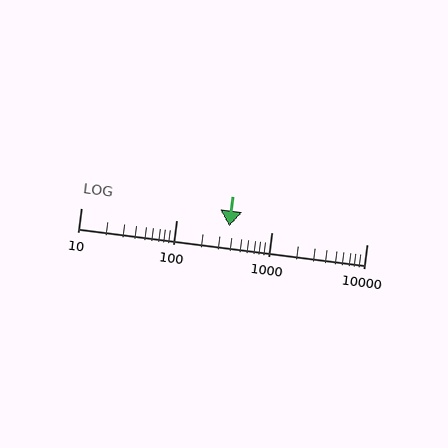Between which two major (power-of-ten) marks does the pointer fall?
The pointer is between 100 and 1000.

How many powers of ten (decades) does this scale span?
The scale spans 3 decades, from 10 to 10000.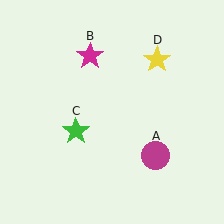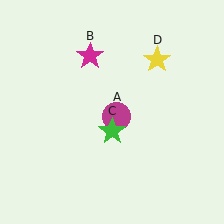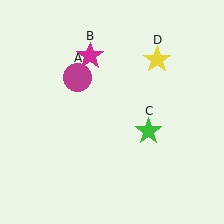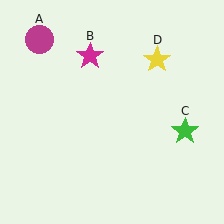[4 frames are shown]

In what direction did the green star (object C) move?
The green star (object C) moved right.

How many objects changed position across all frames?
2 objects changed position: magenta circle (object A), green star (object C).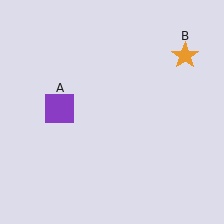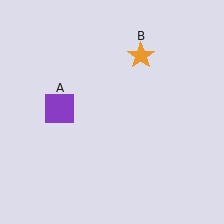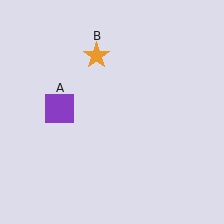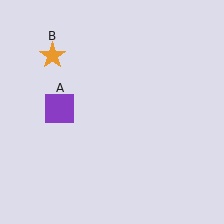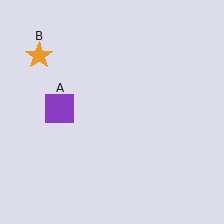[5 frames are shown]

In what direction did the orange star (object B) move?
The orange star (object B) moved left.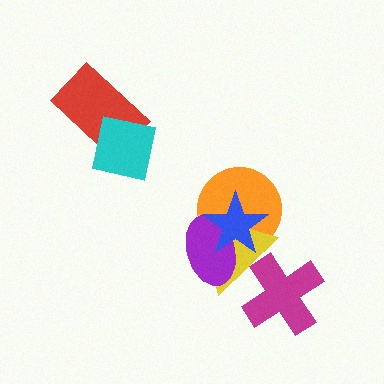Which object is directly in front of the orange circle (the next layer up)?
The yellow triangle is directly in front of the orange circle.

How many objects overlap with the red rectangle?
1 object overlaps with the red rectangle.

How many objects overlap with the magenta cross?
1 object overlaps with the magenta cross.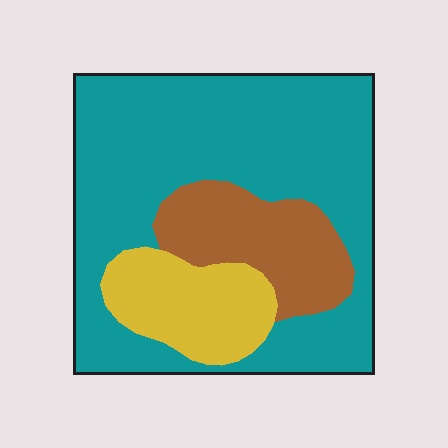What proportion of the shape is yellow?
Yellow takes up about one sixth (1/6) of the shape.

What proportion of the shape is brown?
Brown takes up less than a quarter of the shape.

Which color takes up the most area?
Teal, at roughly 65%.